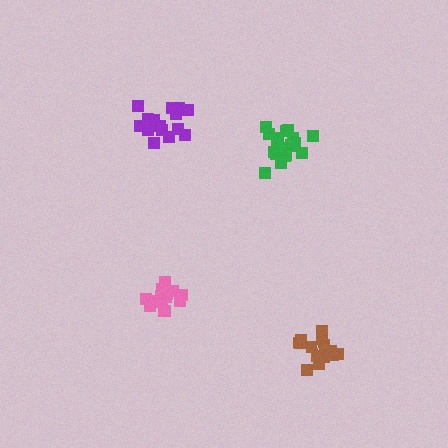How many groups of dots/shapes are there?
There are 4 groups.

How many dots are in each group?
Group 1: 14 dots, Group 2: 20 dots, Group 3: 14 dots, Group 4: 16 dots (64 total).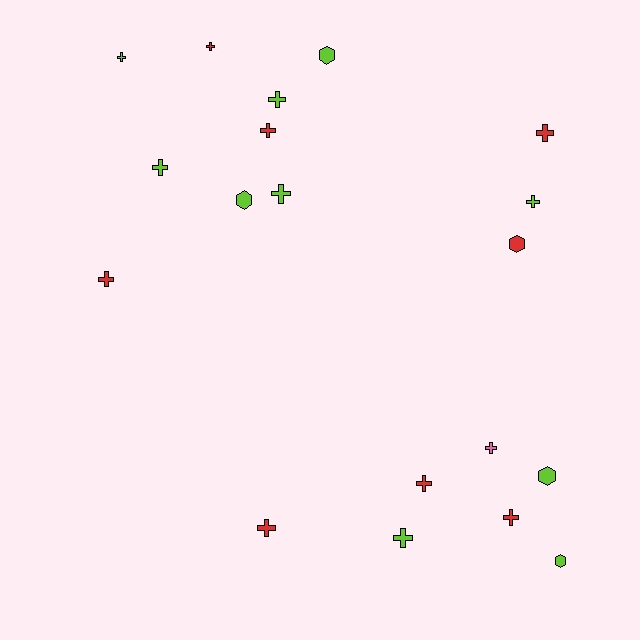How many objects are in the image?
There are 19 objects.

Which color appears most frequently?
Lime, with 10 objects.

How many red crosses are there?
There are 7 red crosses.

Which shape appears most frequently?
Cross, with 14 objects.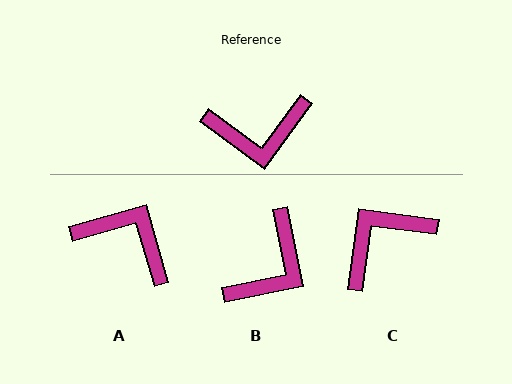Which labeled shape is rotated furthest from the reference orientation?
C, about 151 degrees away.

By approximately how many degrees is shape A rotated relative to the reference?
Approximately 142 degrees counter-clockwise.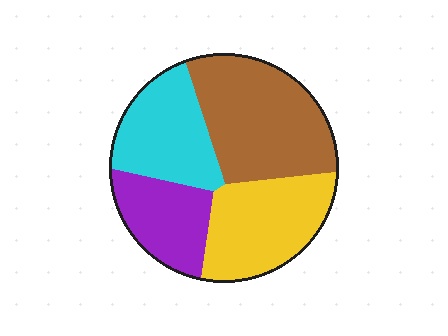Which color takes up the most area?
Brown, at roughly 35%.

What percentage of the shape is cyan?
Cyan takes up about one fifth (1/5) of the shape.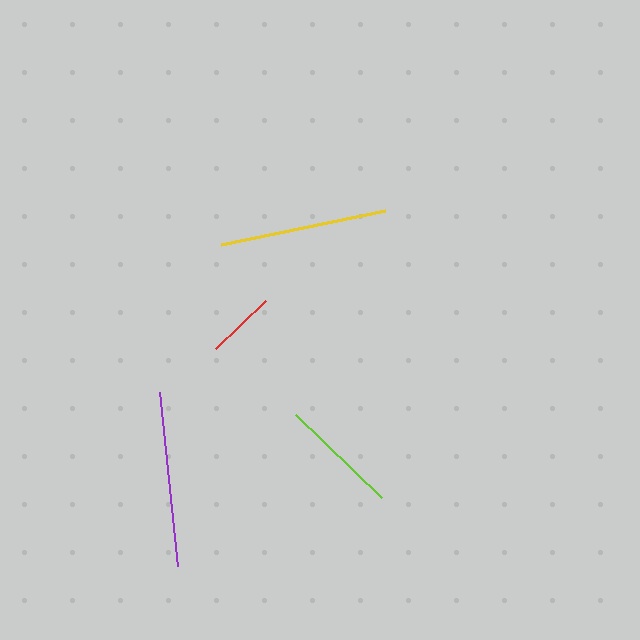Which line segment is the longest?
The purple line is the longest at approximately 175 pixels.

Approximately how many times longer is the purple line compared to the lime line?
The purple line is approximately 1.5 times the length of the lime line.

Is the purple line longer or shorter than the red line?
The purple line is longer than the red line.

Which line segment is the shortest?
The red line is the shortest at approximately 70 pixels.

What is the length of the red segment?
The red segment is approximately 70 pixels long.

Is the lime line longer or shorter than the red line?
The lime line is longer than the red line.